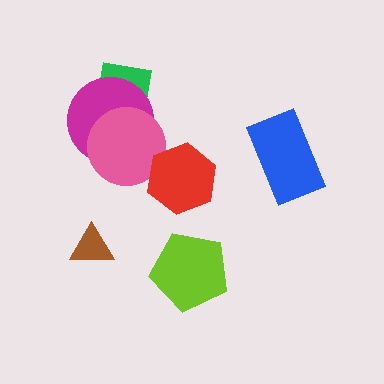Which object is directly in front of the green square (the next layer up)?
The magenta circle is directly in front of the green square.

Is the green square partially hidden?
Yes, it is partially covered by another shape.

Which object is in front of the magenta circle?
The pink circle is in front of the magenta circle.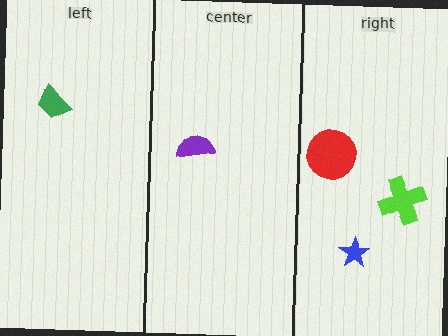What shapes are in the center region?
The purple semicircle.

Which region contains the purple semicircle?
The center region.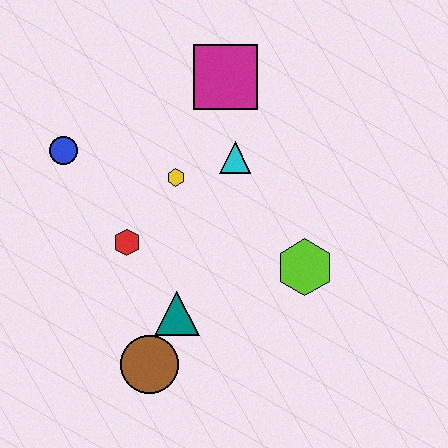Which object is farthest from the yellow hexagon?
The brown circle is farthest from the yellow hexagon.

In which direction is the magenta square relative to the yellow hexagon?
The magenta square is above the yellow hexagon.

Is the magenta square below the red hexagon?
No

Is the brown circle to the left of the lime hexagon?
Yes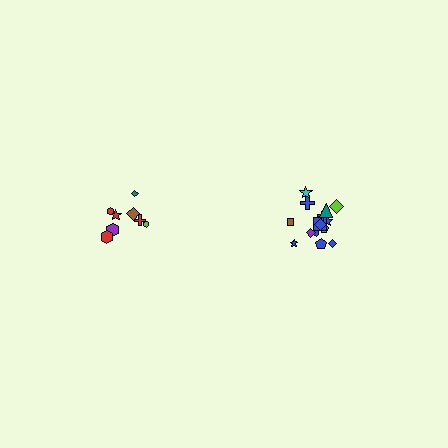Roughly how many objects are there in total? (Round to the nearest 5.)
Roughly 25 objects in total.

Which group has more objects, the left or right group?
The right group.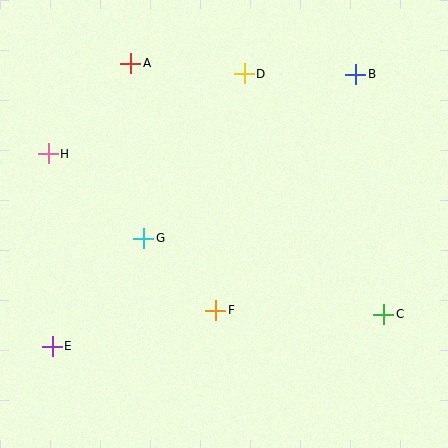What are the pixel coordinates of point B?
Point B is at (356, 74).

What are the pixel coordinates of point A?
Point A is at (131, 63).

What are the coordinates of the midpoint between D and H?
The midpoint between D and H is at (146, 114).